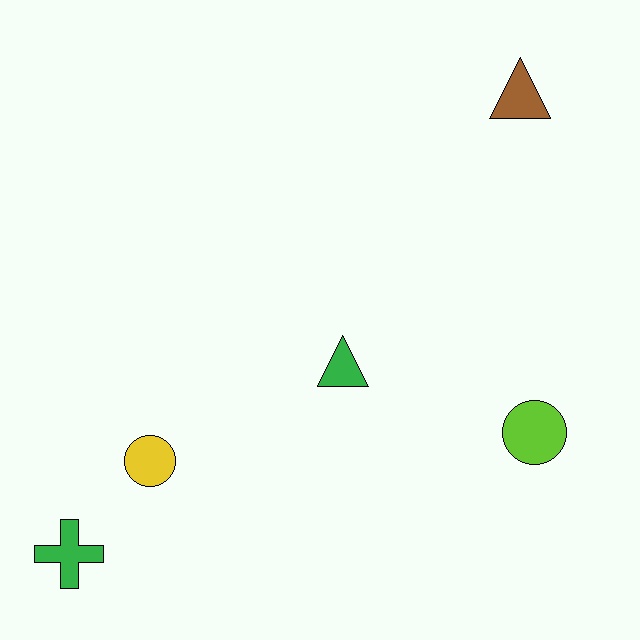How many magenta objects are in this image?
There are no magenta objects.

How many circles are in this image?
There are 2 circles.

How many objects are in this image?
There are 5 objects.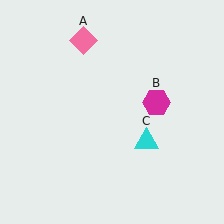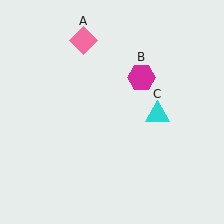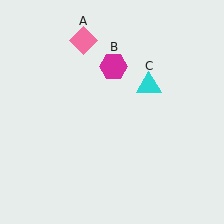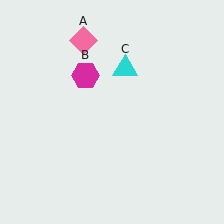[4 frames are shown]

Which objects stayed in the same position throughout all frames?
Pink diamond (object A) remained stationary.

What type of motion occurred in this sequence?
The magenta hexagon (object B), cyan triangle (object C) rotated counterclockwise around the center of the scene.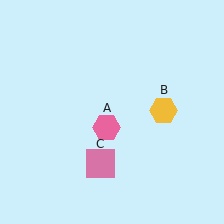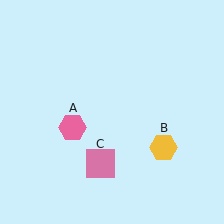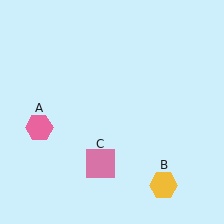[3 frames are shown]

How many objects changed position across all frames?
2 objects changed position: pink hexagon (object A), yellow hexagon (object B).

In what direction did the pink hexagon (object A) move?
The pink hexagon (object A) moved left.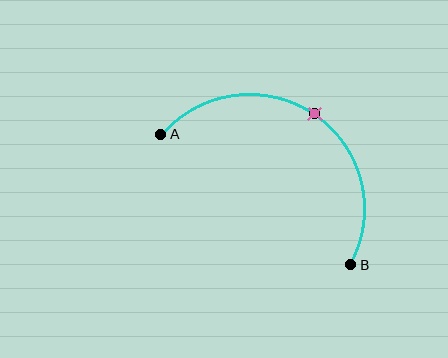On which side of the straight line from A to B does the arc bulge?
The arc bulges above and to the right of the straight line connecting A and B.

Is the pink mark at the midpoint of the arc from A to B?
Yes. The pink mark lies on the arc at equal arc-length from both A and B — it is the arc midpoint.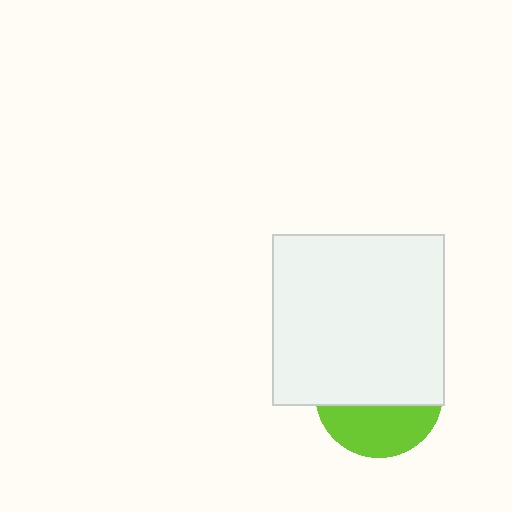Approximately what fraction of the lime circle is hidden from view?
Roughly 62% of the lime circle is hidden behind the white square.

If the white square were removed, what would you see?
You would see the complete lime circle.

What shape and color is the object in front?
The object in front is a white square.